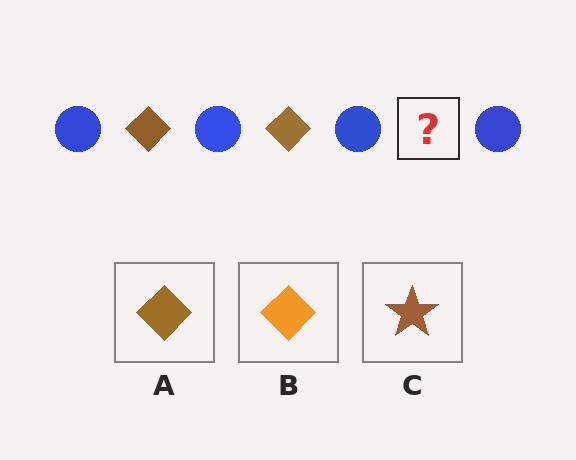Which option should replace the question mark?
Option A.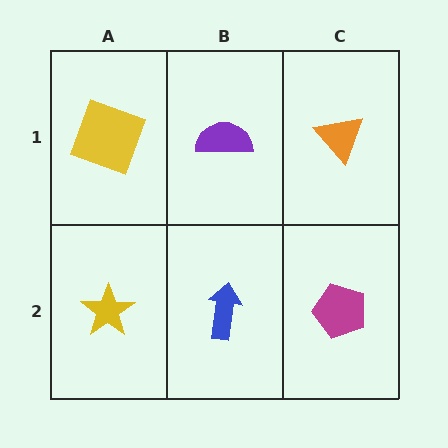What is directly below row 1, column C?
A magenta pentagon.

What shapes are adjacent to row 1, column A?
A yellow star (row 2, column A), a purple semicircle (row 1, column B).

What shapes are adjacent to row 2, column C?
An orange triangle (row 1, column C), a blue arrow (row 2, column B).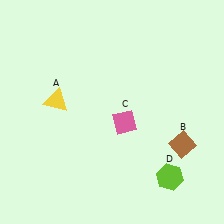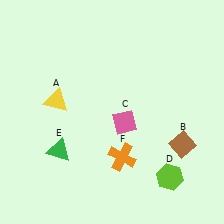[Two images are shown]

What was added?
A green triangle (E), an orange cross (F) were added in Image 2.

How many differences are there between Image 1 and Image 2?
There are 2 differences between the two images.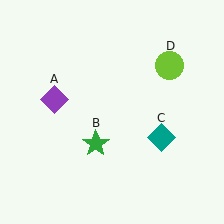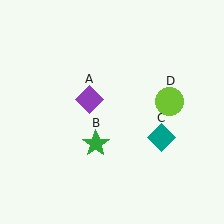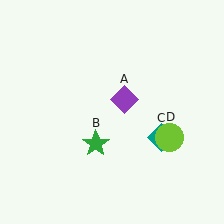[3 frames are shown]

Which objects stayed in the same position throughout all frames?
Green star (object B) and teal diamond (object C) remained stationary.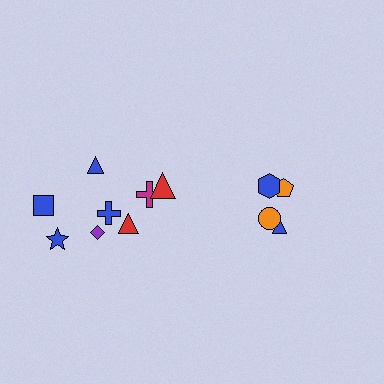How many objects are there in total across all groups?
There are 12 objects.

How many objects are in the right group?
There are 4 objects.